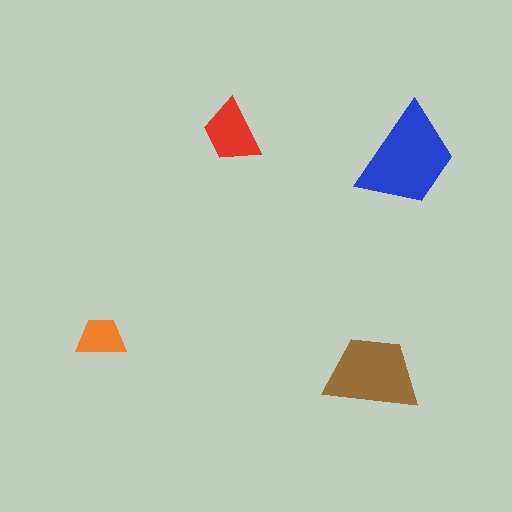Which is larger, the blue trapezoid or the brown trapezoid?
The blue one.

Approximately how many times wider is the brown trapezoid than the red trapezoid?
About 1.5 times wider.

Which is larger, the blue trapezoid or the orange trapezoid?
The blue one.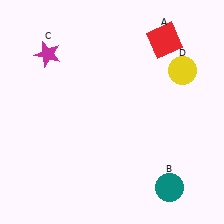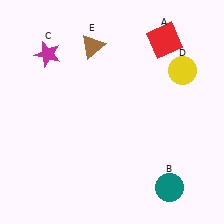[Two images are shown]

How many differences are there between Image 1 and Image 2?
There is 1 difference between the two images.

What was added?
A brown triangle (E) was added in Image 2.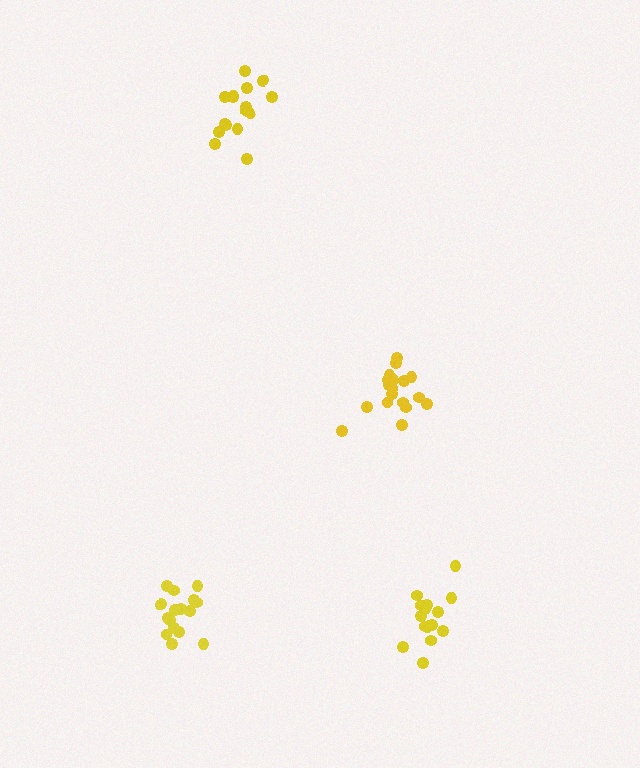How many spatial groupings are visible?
There are 4 spatial groupings.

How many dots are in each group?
Group 1: 18 dots, Group 2: 16 dots, Group 3: 16 dots, Group 4: 16 dots (66 total).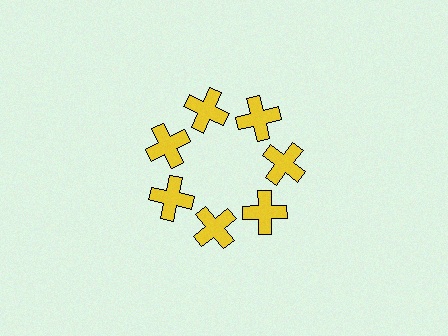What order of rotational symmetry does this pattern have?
This pattern has 7-fold rotational symmetry.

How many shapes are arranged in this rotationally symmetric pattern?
There are 7 shapes, arranged in 7 groups of 1.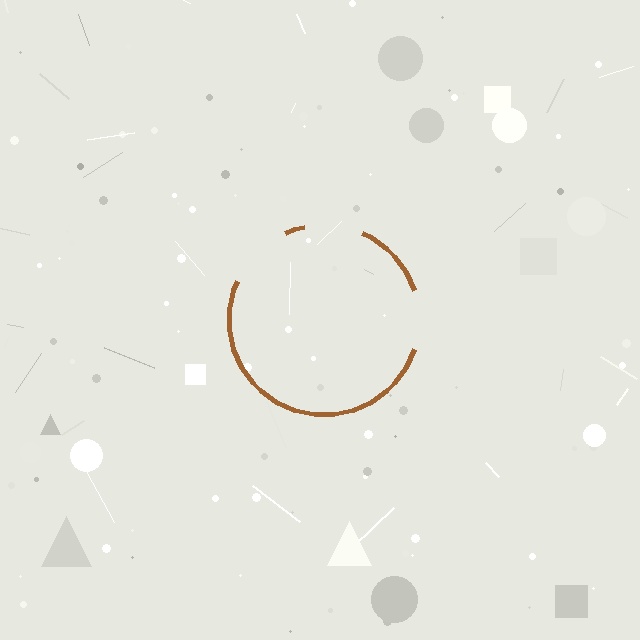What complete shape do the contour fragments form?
The contour fragments form a circle.